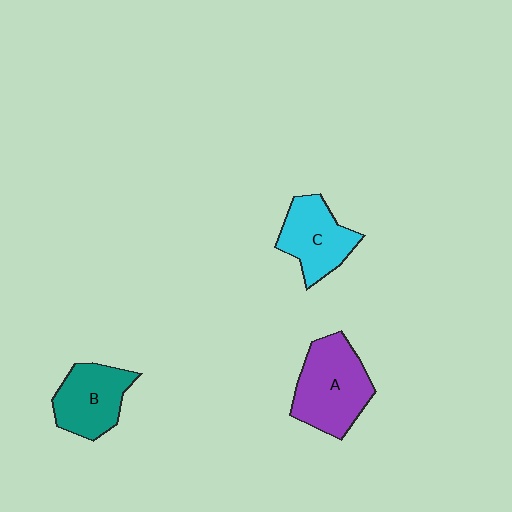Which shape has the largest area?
Shape A (purple).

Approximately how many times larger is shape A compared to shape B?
Approximately 1.3 times.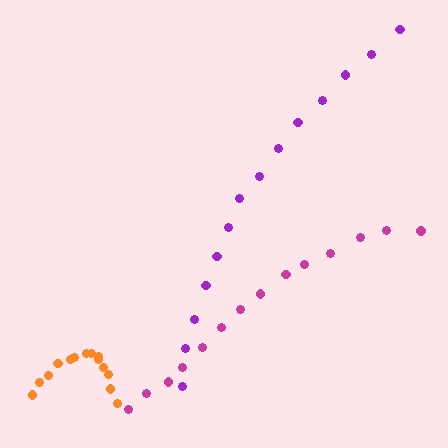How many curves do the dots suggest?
There are 3 distinct paths.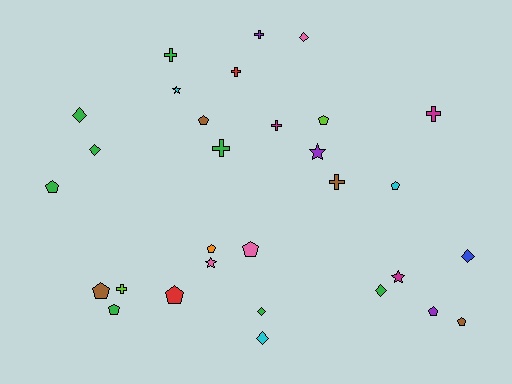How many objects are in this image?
There are 30 objects.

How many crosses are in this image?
There are 8 crosses.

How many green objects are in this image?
There are 8 green objects.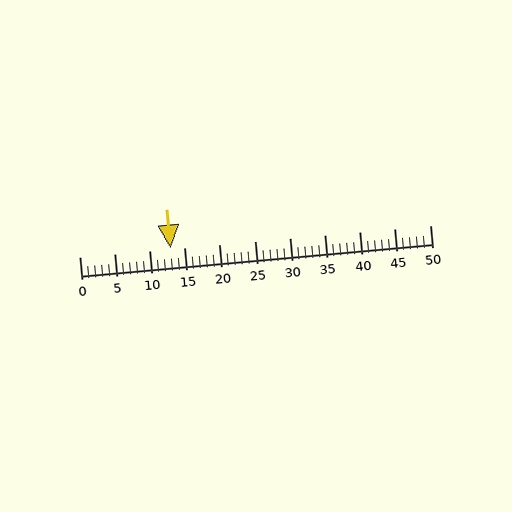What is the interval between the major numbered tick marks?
The major tick marks are spaced 5 units apart.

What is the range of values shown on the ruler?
The ruler shows values from 0 to 50.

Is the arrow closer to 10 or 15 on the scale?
The arrow is closer to 15.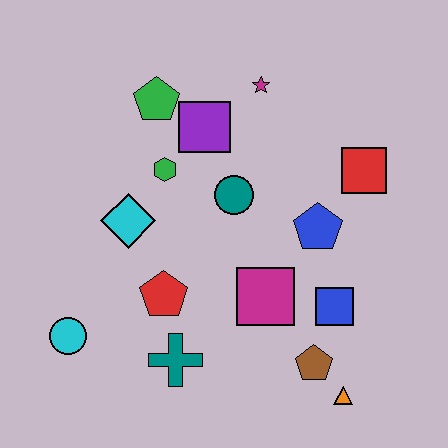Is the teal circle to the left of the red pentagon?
No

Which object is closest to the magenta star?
The purple square is closest to the magenta star.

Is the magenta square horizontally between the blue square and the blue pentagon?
No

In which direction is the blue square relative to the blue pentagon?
The blue square is below the blue pentagon.